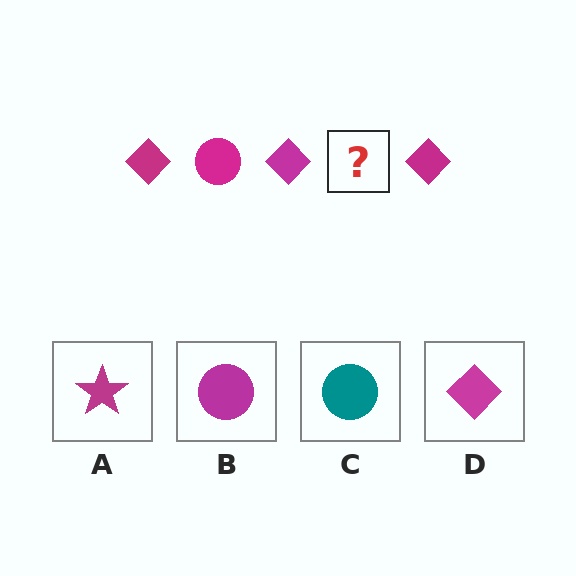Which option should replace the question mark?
Option B.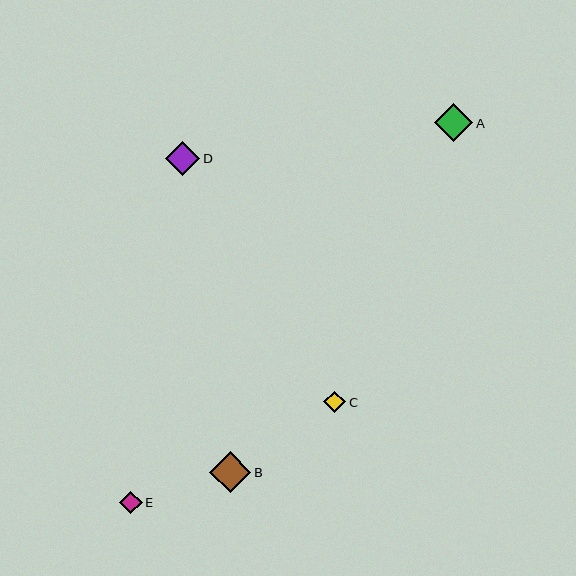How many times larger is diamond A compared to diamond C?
Diamond A is approximately 1.8 times the size of diamond C.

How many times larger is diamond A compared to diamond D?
Diamond A is approximately 1.1 times the size of diamond D.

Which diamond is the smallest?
Diamond C is the smallest with a size of approximately 22 pixels.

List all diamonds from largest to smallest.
From largest to smallest: B, A, D, E, C.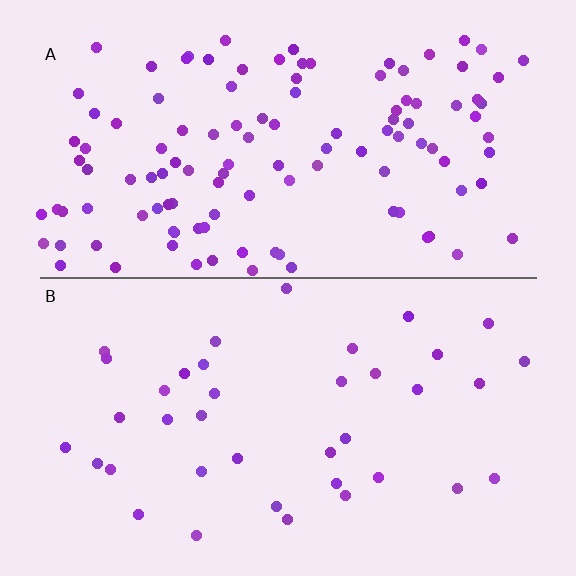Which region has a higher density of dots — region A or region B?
A (the top).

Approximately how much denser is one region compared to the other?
Approximately 3.2× — region A over region B.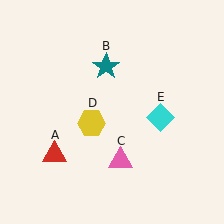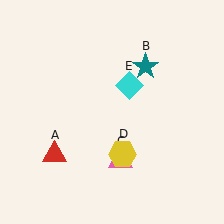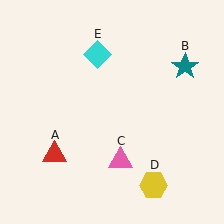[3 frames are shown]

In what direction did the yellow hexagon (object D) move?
The yellow hexagon (object D) moved down and to the right.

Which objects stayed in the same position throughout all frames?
Red triangle (object A) and pink triangle (object C) remained stationary.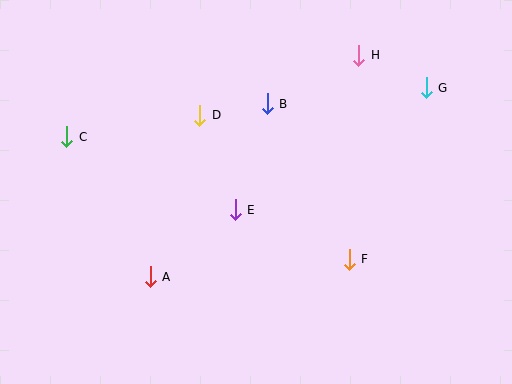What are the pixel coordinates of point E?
Point E is at (235, 210).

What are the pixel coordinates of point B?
Point B is at (267, 104).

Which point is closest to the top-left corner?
Point C is closest to the top-left corner.